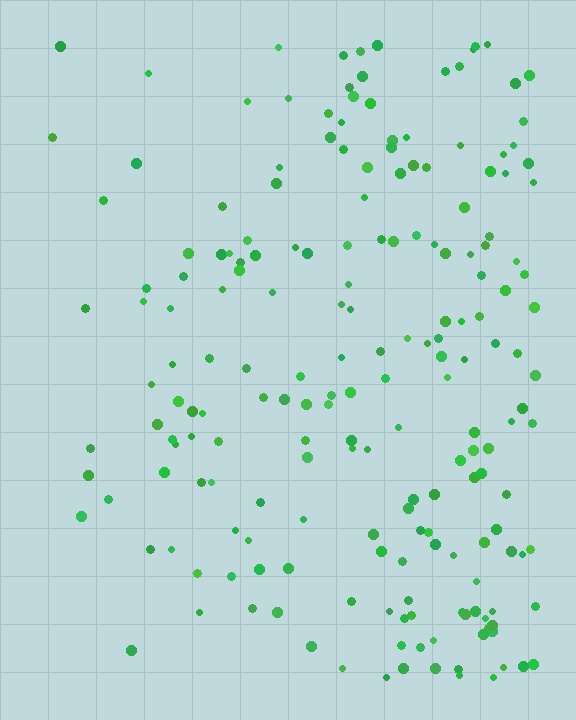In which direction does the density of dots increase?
From left to right, with the right side densest.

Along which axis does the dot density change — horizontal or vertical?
Horizontal.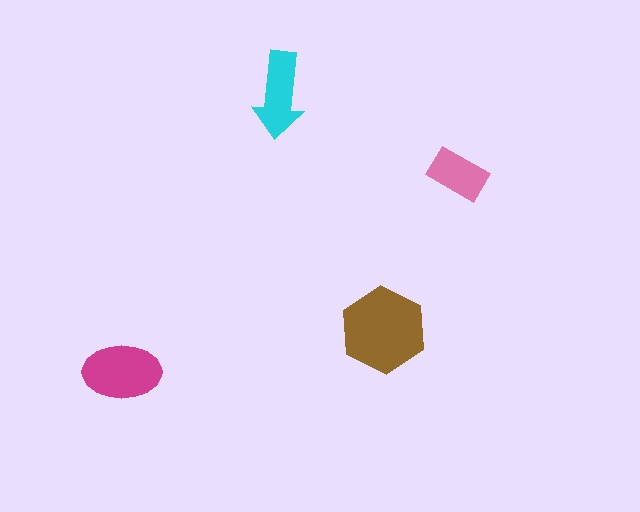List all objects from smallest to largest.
The pink rectangle, the cyan arrow, the magenta ellipse, the brown hexagon.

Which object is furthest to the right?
The pink rectangle is rightmost.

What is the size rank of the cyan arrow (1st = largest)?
3rd.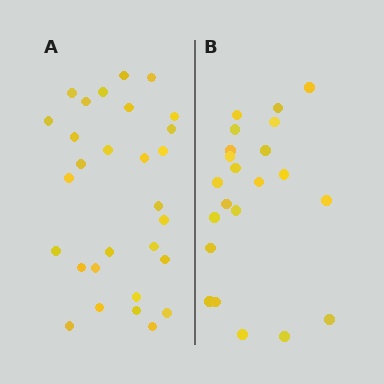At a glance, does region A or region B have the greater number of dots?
Region A (the left region) has more dots.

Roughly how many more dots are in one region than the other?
Region A has roughly 8 or so more dots than region B.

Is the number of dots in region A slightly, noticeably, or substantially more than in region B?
Region A has noticeably more, but not dramatically so. The ratio is roughly 1.3 to 1.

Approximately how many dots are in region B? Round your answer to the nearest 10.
About 20 dots. (The exact count is 22, which rounds to 20.)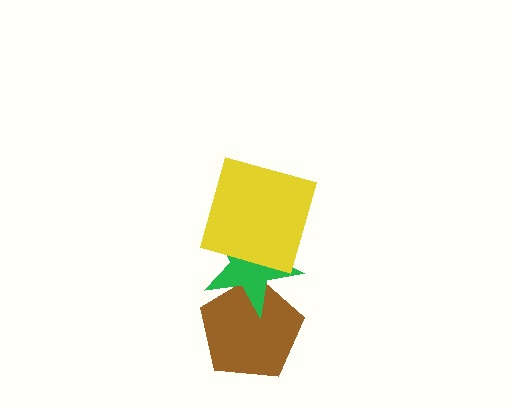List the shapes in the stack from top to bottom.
From top to bottom: the yellow square, the green star, the brown pentagon.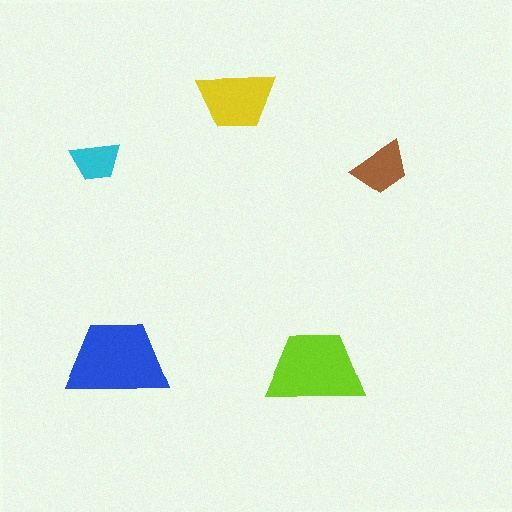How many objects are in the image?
There are 5 objects in the image.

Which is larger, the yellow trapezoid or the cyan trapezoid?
The yellow one.